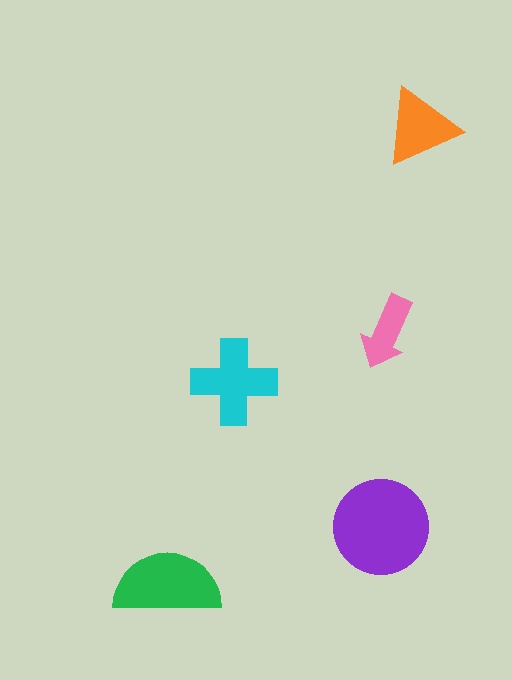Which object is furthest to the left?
The green semicircle is leftmost.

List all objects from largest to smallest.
The purple circle, the green semicircle, the cyan cross, the orange triangle, the pink arrow.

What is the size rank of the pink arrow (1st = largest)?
5th.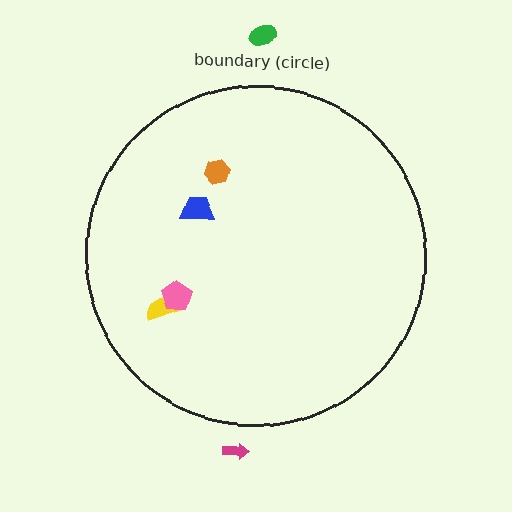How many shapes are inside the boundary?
4 inside, 2 outside.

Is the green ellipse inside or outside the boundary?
Outside.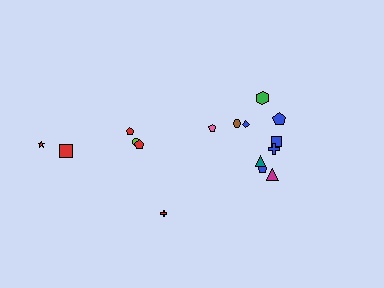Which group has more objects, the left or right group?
The right group.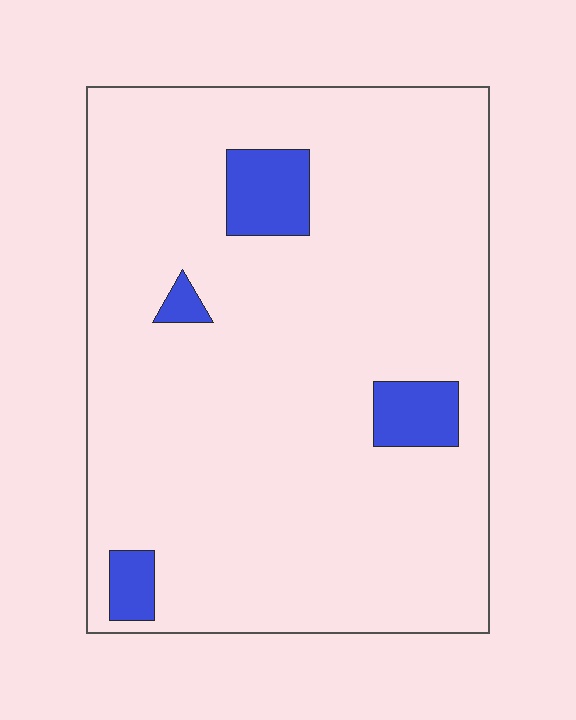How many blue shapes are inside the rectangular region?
4.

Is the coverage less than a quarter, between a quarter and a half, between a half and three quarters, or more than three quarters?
Less than a quarter.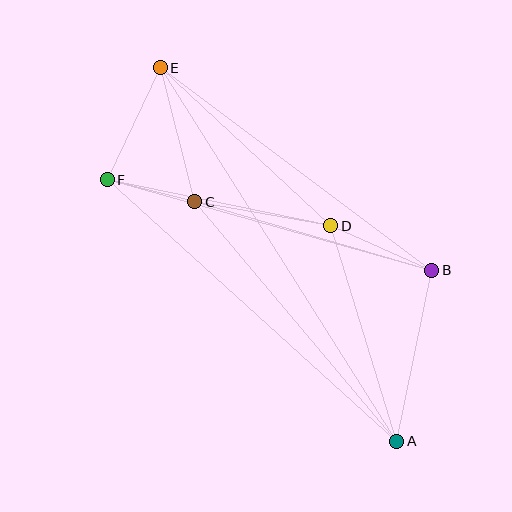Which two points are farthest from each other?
Points A and E are farthest from each other.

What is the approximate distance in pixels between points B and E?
The distance between B and E is approximately 339 pixels.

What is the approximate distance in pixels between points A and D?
The distance between A and D is approximately 225 pixels.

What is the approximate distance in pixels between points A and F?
The distance between A and F is approximately 390 pixels.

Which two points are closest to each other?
Points C and F are closest to each other.